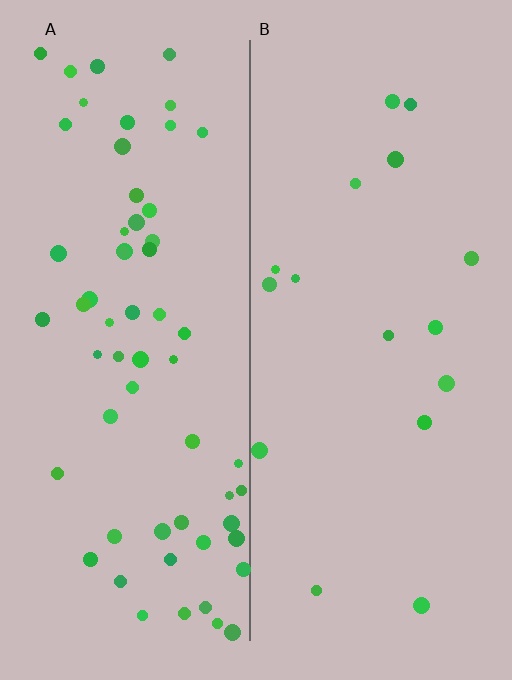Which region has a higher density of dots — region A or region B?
A (the left).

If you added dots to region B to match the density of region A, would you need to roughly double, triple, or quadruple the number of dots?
Approximately quadruple.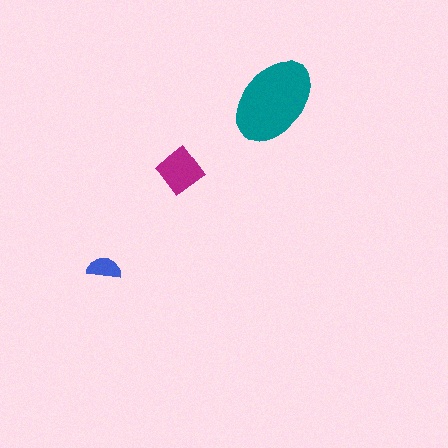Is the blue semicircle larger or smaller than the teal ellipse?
Smaller.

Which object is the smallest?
The blue semicircle.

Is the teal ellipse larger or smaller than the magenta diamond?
Larger.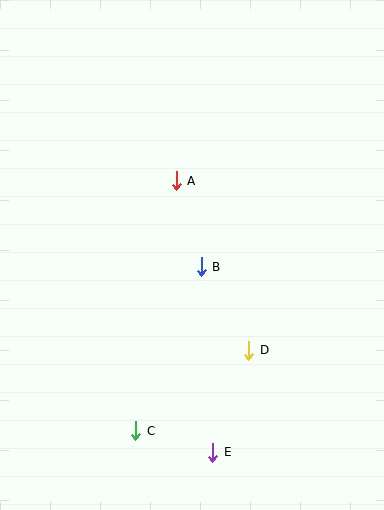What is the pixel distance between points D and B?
The distance between D and B is 96 pixels.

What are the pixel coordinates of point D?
Point D is at (249, 350).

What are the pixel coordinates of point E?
Point E is at (213, 452).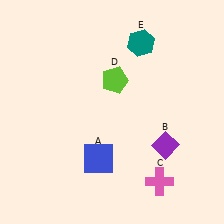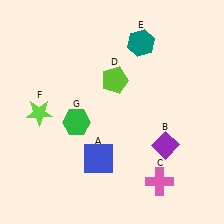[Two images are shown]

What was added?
A lime star (F), a green hexagon (G) were added in Image 2.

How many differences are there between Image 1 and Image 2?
There are 2 differences between the two images.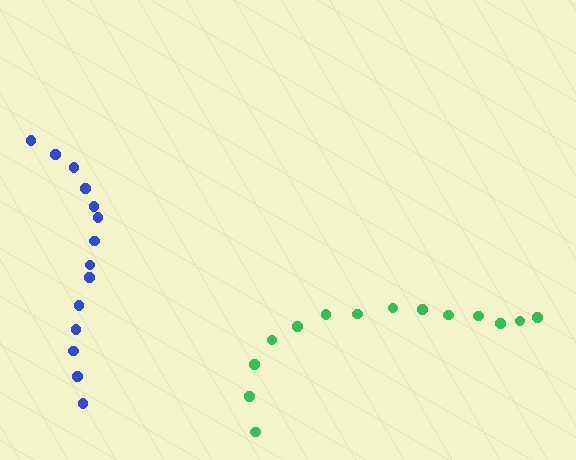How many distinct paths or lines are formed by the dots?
There are 2 distinct paths.